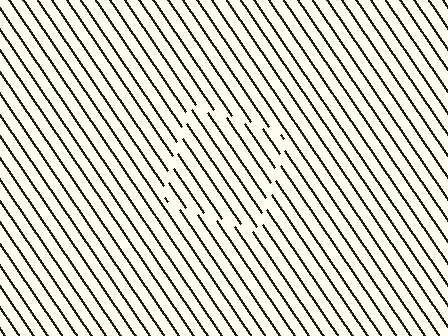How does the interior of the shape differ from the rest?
The interior of the shape contains the same grating, shifted by half a period — the contour is defined by the phase discontinuity where line-ends from the inner and outer gratings abut.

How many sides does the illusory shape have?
4 sides — the line-ends trace a square.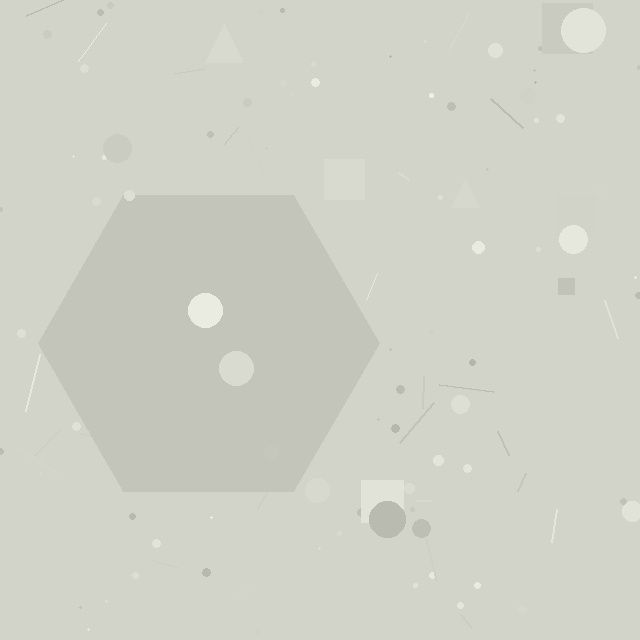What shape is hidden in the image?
A hexagon is hidden in the image.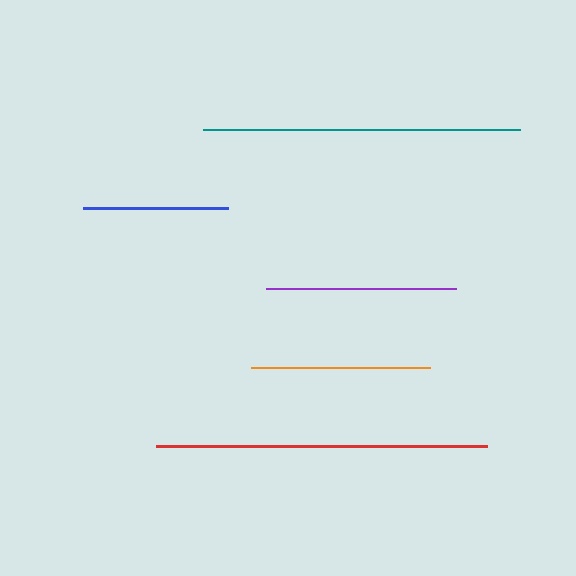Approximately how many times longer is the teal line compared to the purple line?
The teal line is approximately 1.7 times the length of the purple line.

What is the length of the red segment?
The red segment is approximately 331 pixels long.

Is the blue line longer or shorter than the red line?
The red line is longer than the blue line.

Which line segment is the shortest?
The blue line is the shortest at approximately 145 pixels.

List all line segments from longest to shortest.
From longest to shortest: red, teal, purple, orange, blue.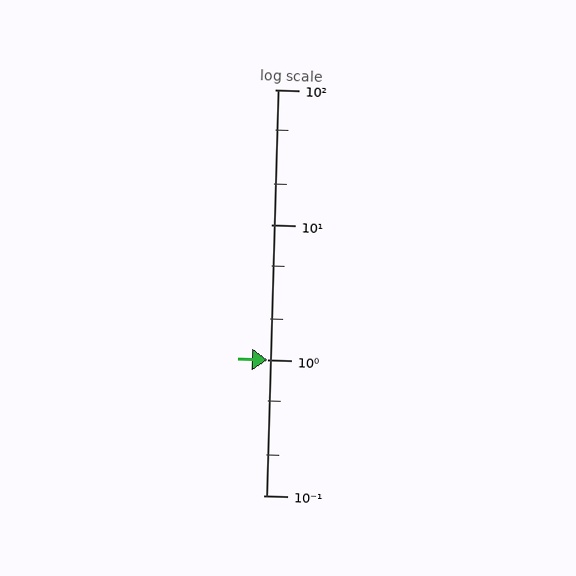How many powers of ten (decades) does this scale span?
The scale spans 3 decades, from 0.1 to 100.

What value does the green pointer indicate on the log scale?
The pointer indicates approximately 1.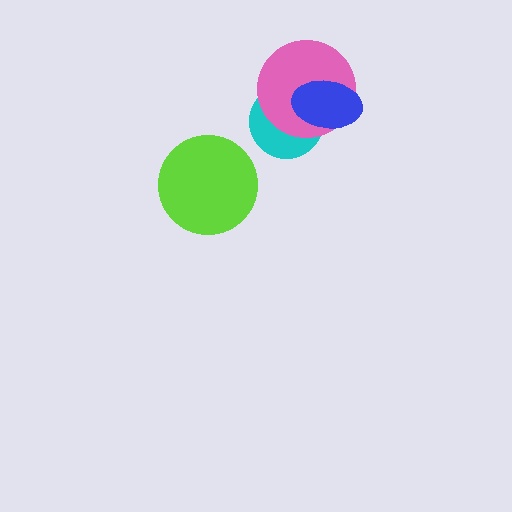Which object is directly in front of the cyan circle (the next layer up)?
The pink circle is directly in front of the cyan circle.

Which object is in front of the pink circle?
The blue ellipse is in front of the pink circle.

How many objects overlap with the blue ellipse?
2 objects overlap with the blue ellipse.